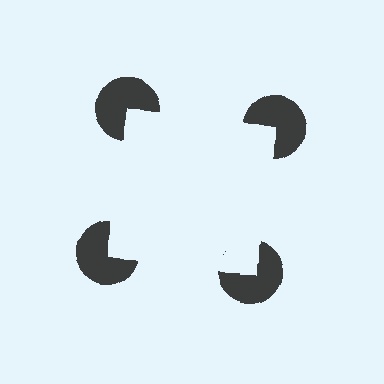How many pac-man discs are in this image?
There are 4 — one at each vertex of the illusory square.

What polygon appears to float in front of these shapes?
An illusory square — its edges are inferred from the aligned wedge cuts in the pac-man discs, not physically drawn.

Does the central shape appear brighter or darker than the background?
It typically appears slightly brighter than the background, even though no actual brightness change is drawn.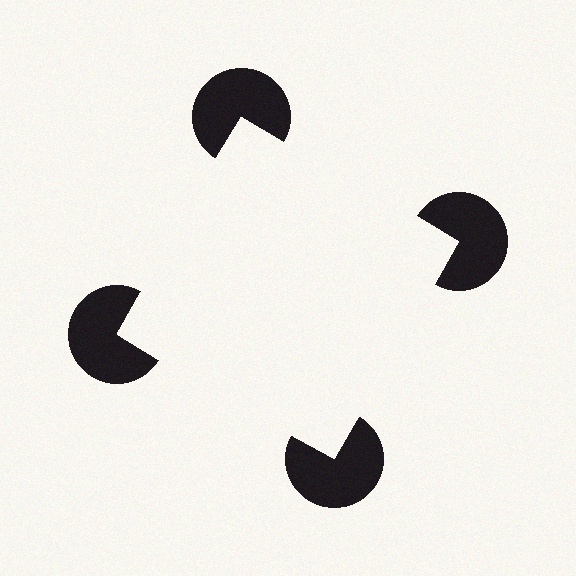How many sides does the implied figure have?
4 sides.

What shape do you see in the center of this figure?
An illusory square — its edges are inferred from the aligned wedge cuts in the pac-man discs, not physically drawn.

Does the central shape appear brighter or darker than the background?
It typically appears slightly brighter than the background, even though no actual brightness change is drawn.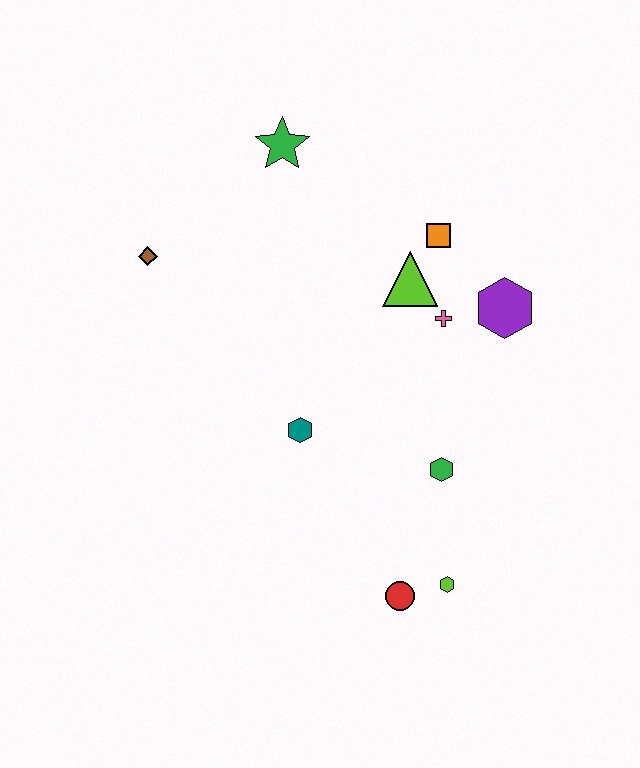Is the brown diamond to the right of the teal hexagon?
No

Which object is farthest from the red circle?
The green star is farthest from the red circle.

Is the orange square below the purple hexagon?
No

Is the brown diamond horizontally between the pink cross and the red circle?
No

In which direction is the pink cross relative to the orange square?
The pink cross is below the orange square.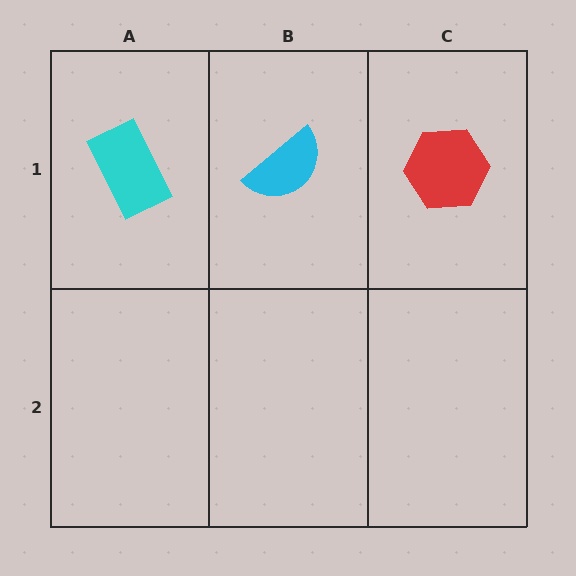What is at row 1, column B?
A cyan semicircle.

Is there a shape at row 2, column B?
No, that cell is empty.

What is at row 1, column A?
A cyan rectangle.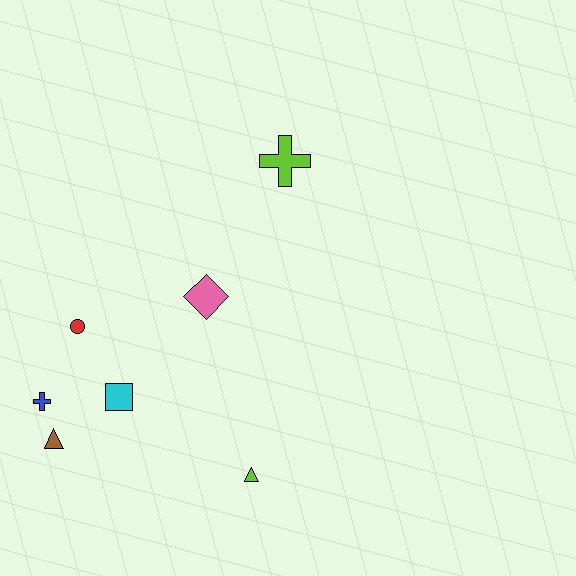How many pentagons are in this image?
There are no pentagons.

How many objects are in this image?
There are 7 objects.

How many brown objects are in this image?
There is 1 brown object.